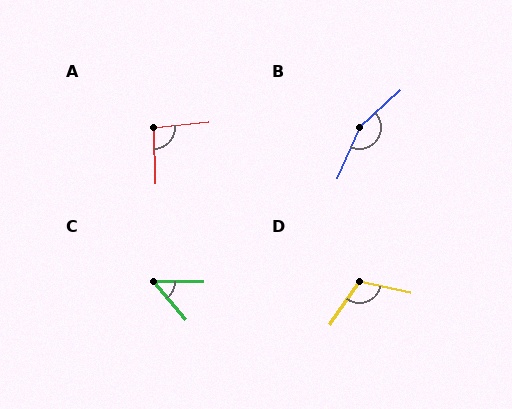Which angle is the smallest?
C, at approximately 50 degrees.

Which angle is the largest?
B, at approximately 156 degrees.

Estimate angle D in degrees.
Approximately 114 degrees.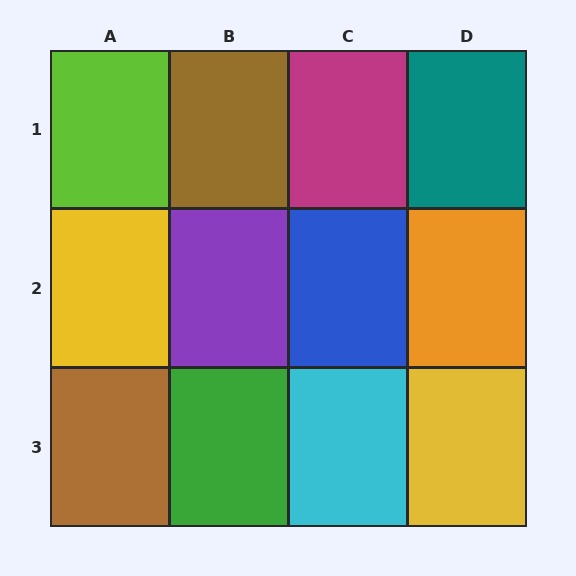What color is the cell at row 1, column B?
Brown.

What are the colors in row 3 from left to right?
Brown, green, cyan, yellow.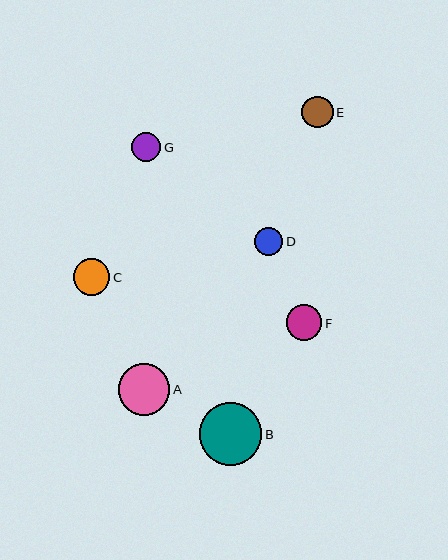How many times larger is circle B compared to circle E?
Circle B is approximately 2.0 times the size of circle E.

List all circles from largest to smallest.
From largest to smallest: B, A, C, F, E, G, D.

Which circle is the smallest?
Circle D is the smallest with a size of approximately 28 pixels.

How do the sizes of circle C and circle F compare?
Circle C and circle F are approximately the same size.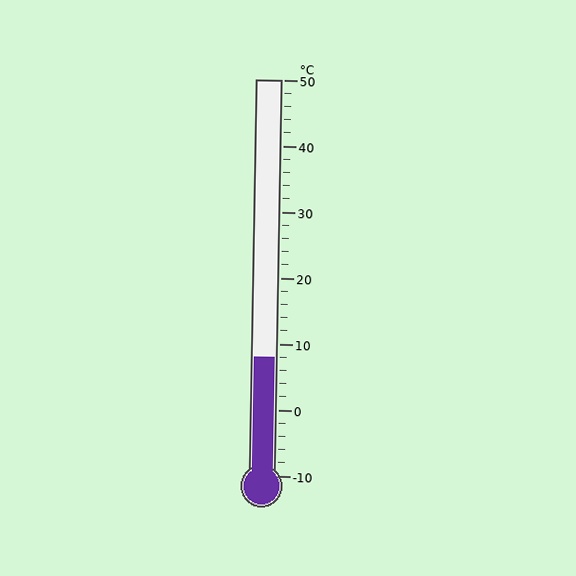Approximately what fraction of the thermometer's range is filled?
The thermometer is filled to approximately 30% of its range.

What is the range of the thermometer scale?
The thermometer scale ranges from -10°C to 50°C.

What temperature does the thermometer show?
The thermometer shows approximately 8°C.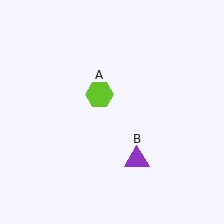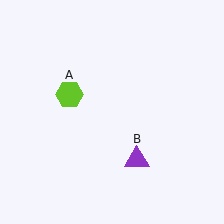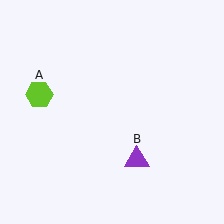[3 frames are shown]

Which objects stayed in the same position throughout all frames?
Purple triangle (object B) remained stationary.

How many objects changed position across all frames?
1 object changed position: lime hexagon (object A).